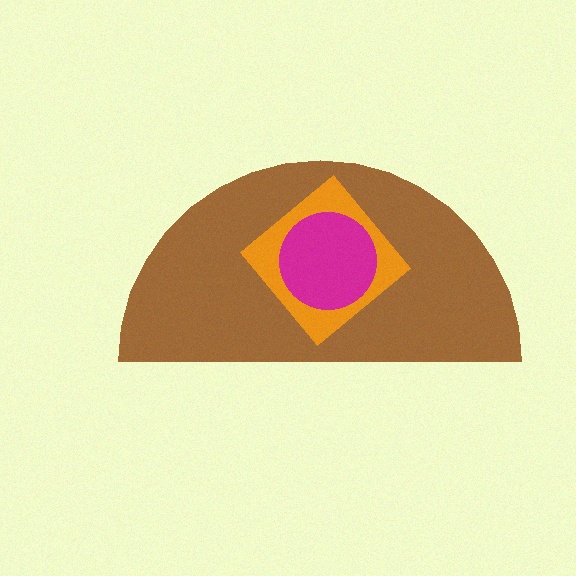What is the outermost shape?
The brown semicircle.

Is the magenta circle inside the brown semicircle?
Yes.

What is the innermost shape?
The magenta circle.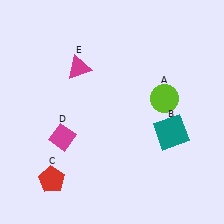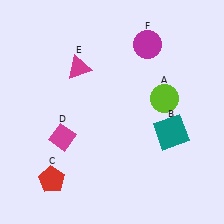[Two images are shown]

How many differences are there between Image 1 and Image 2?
There is 1 difference between the two images.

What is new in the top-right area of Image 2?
A magenta circle (F) was added in the top-right area of Image 2.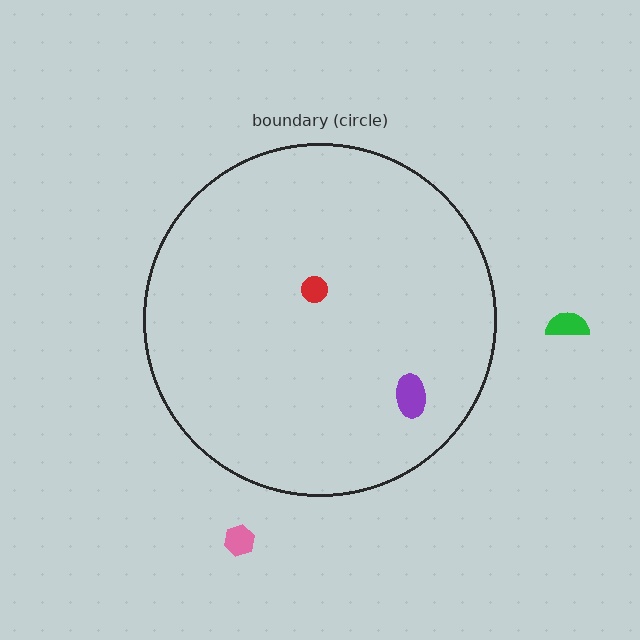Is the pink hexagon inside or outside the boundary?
Outside.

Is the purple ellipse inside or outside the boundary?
Inside.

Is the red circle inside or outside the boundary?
Inside.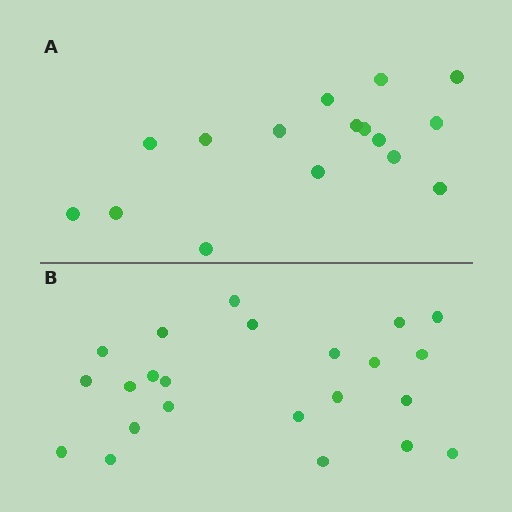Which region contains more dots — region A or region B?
Region B (the bottom region) has more dots.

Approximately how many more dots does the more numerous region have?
Region B has roughly 8 or so more dots than region A.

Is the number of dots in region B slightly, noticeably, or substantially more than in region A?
Region B has noticeably more, but not dramatically so. The ratio is roughly 1.4 to 1.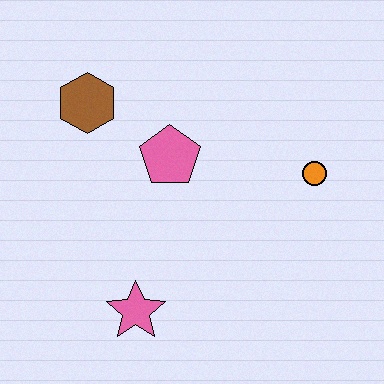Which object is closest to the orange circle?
The pink pentagon is closest to the orange circle.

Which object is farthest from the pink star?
The orange circle is farthest from the pink star.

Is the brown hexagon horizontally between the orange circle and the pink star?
No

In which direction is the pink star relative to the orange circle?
The pink star is to the left of the orange circle.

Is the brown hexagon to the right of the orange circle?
No